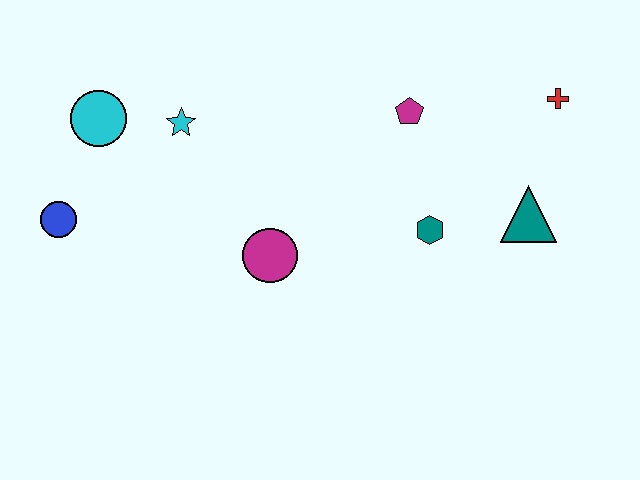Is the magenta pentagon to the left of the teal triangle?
Yes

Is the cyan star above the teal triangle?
Yes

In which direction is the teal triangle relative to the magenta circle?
The teal triangle is to the right of the magenta circle.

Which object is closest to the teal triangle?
The teal hexagon is closest to the teal triangle.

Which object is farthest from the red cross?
The blue circle is farthest from the red cross.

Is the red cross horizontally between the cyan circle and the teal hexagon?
No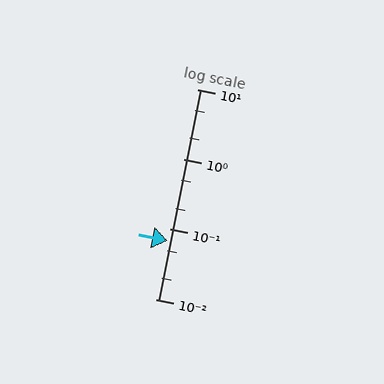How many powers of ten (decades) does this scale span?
The scale spans 3 decades, from 0.01 to 10.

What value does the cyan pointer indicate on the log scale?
The pointer indicates approximately 0.069.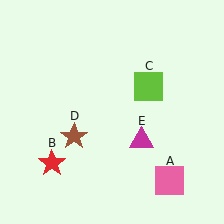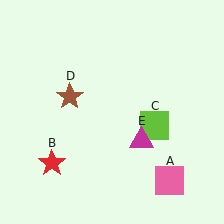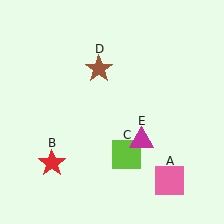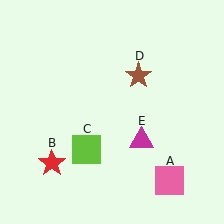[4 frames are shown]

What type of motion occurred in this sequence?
The lime square (object C), brown star (object D) rotated clockwise around the center of the scene.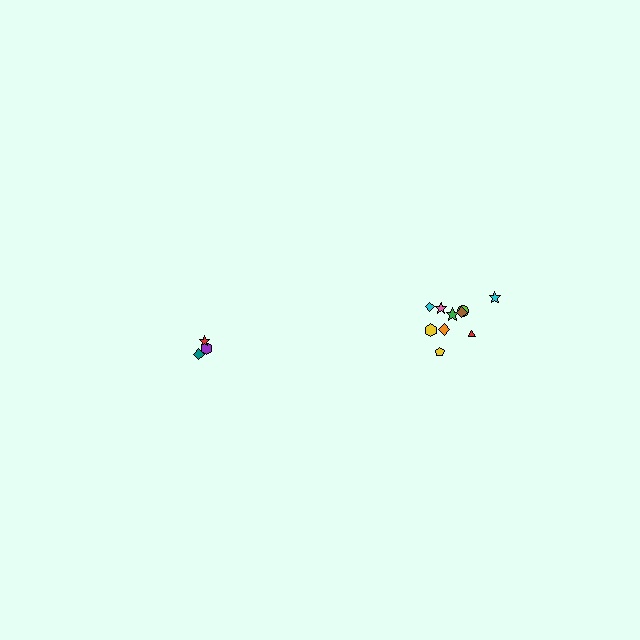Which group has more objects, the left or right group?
The right group.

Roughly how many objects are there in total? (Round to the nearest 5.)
Roughly 15 objects in total.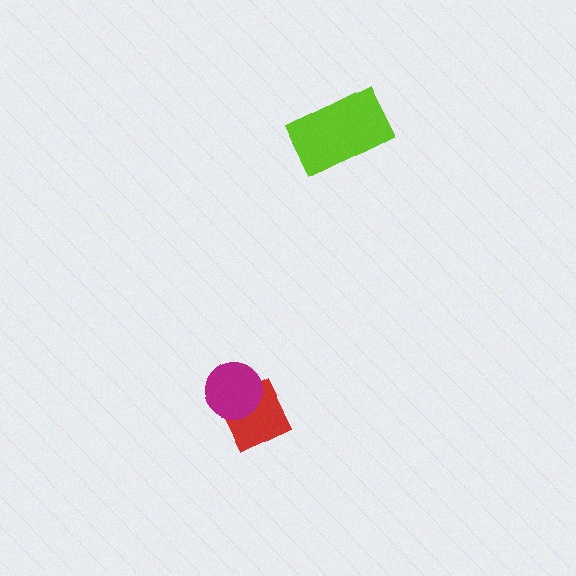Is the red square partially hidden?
Yes, it is partially covered by another shape.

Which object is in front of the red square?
The magenta circle is in front of the red square.